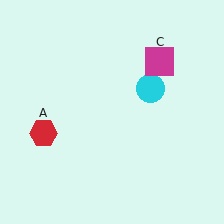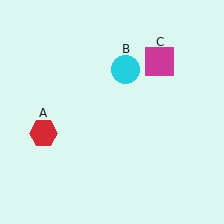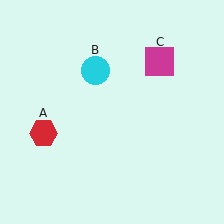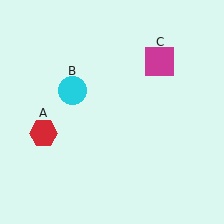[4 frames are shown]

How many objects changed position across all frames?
1 object changed position: cyan circle (object B).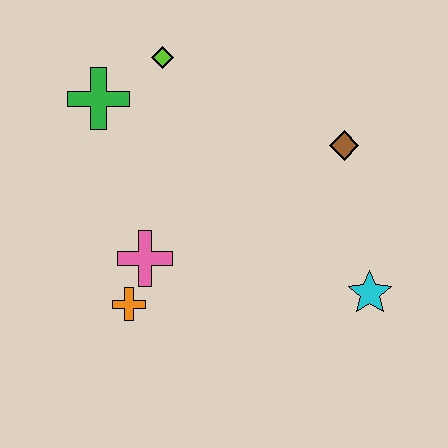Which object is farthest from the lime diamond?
The cyan star is farthest from the lime diamond.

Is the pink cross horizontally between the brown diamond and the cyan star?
No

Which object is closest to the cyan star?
The brown diamond is closest to the cyan star.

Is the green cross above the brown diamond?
Yes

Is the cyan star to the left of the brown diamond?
No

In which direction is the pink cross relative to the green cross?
The pink cross is below the green cross.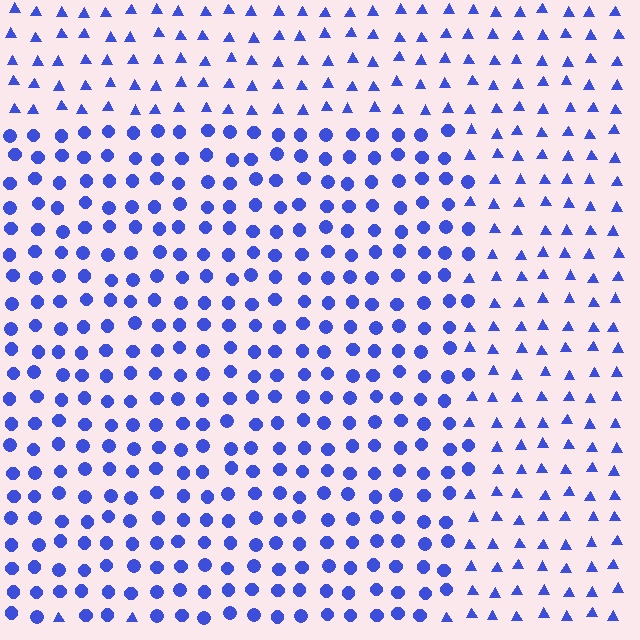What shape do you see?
I see a rectangle.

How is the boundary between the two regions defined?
The boundary is defined by a change in element shape: circles inside vs. triangles outside. All elements share the same color and spacing.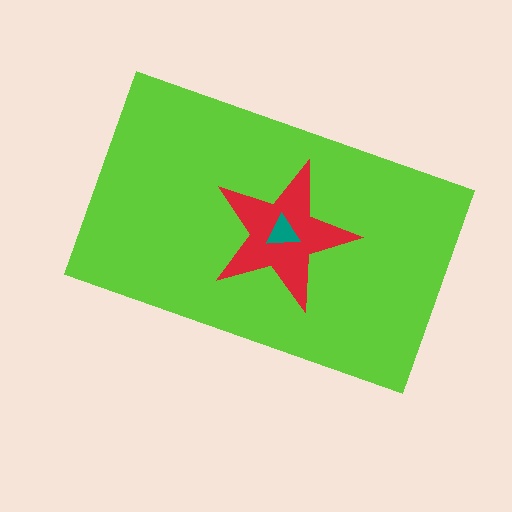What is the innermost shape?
The teal triangle.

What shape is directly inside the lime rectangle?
The red star.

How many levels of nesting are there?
3.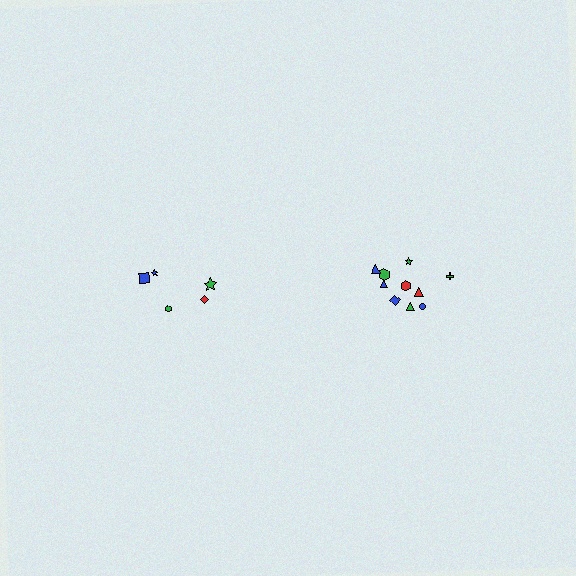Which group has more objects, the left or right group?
The right group.